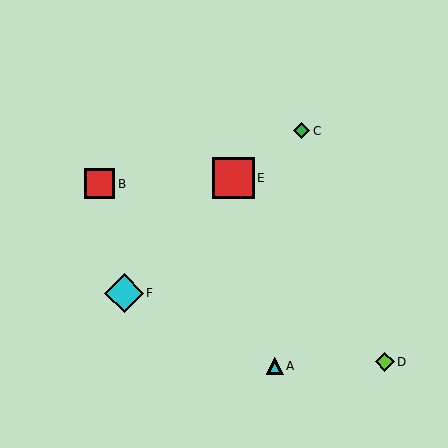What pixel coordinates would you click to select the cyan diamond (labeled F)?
Click at (124, 293) to select the cyan diamond F.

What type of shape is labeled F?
Shape F is a cyan diamond.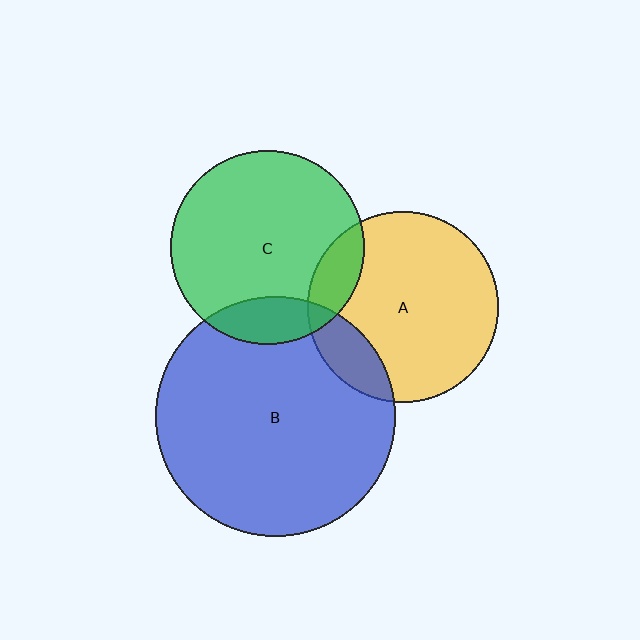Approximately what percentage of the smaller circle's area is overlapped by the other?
Approximately 15%.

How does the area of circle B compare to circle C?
Approximately 1.5 times.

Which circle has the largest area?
Circle B (blue).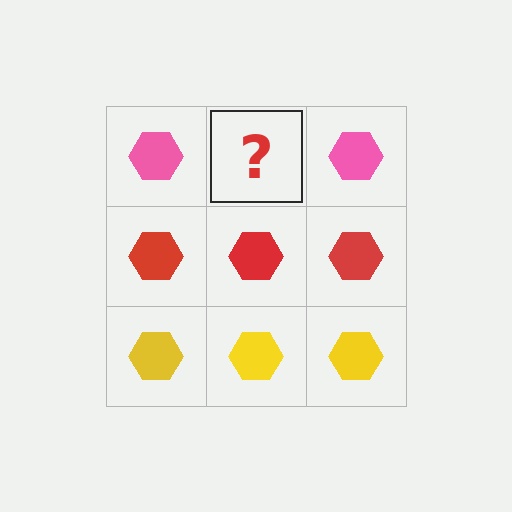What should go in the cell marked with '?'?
The missing cell should contain a pink hexagon.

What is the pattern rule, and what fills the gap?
The rule is that each row has a consistent color. The gap should be filled with a pink hexagon.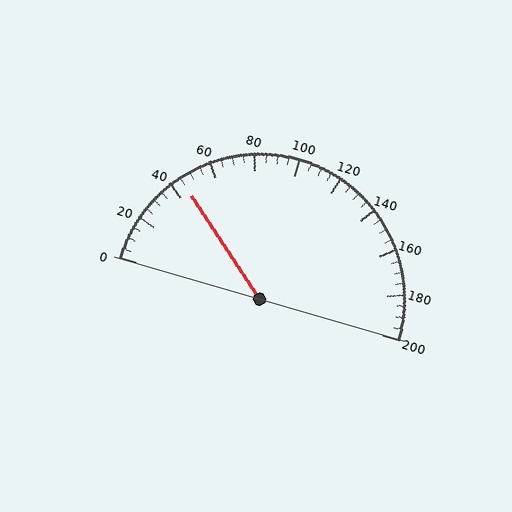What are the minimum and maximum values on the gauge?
The gauge ranges from 0 to 200.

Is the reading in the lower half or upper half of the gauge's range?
The reading is in the lower half of the range (0 to 200).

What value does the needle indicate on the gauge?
The needle indicates approximately 45.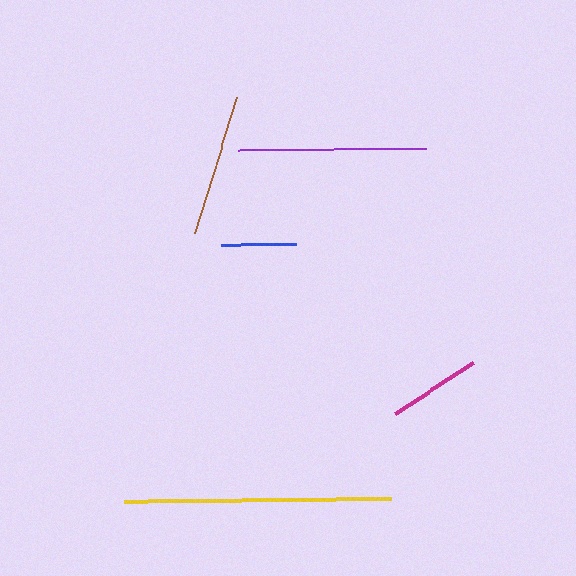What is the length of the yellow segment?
The yellow segment is approximately 267 pixels long.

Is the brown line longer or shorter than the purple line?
The purple line is longer than the brown line.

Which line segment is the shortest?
The blue line is the shortest at approximately 75 pixels.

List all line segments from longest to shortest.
From longest to shortest: yellow, purple, brown, magenta, blue.